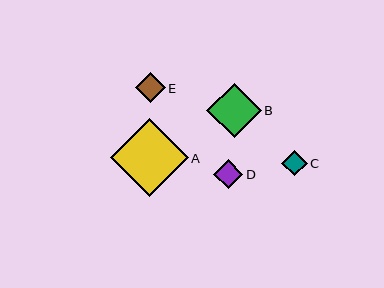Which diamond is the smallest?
Diamond C is the smallest with a size of approximately 25 pixels.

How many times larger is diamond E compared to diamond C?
Diamond E is approximately 1.2 times the size of diamond C.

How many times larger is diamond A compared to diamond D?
Diamond A is approximately 2.7 times the size of diamond D.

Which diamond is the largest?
Diamond A is the largest with a size of approximately 78 pixels.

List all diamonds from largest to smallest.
From largest to smallest: A, B, E, D, C.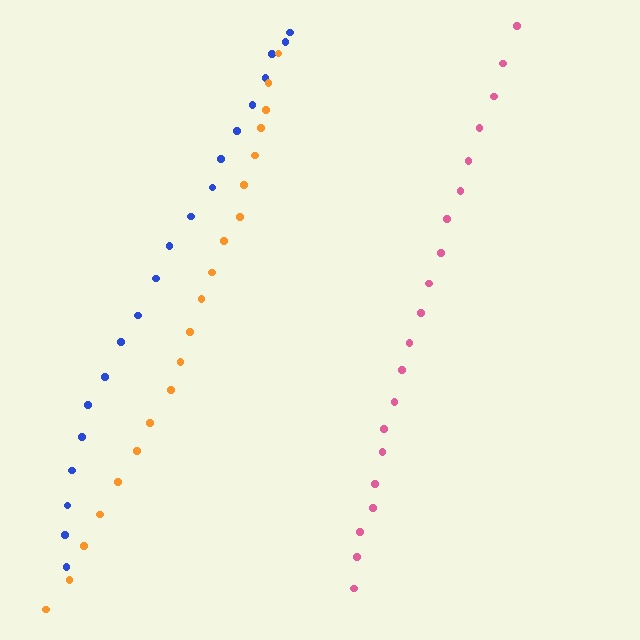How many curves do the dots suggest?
There are 3 distinct paths.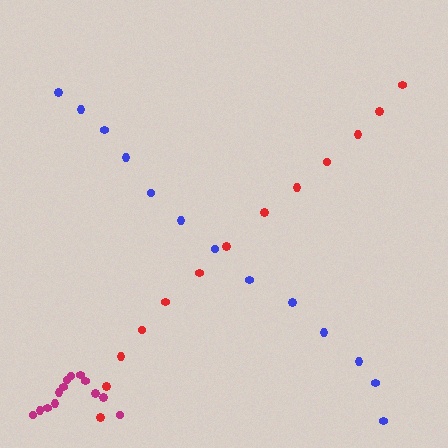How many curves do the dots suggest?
There are 3 distinct paths.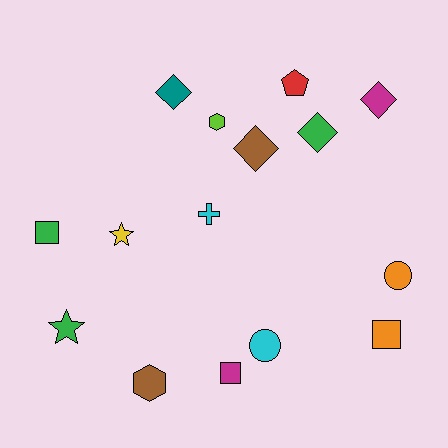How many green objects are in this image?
There are 3 green objects.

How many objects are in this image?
There are 15 objects.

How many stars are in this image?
There are 2 stars.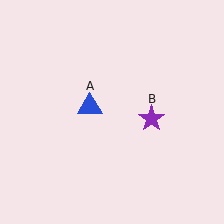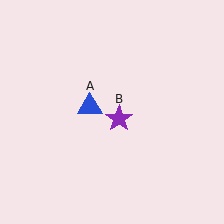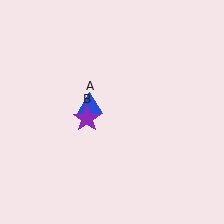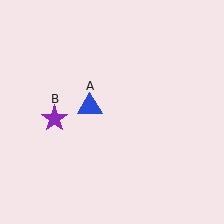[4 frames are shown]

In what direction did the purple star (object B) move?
The purple star (object B) moved left.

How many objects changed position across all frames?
1 object changed position: purple star (object B).